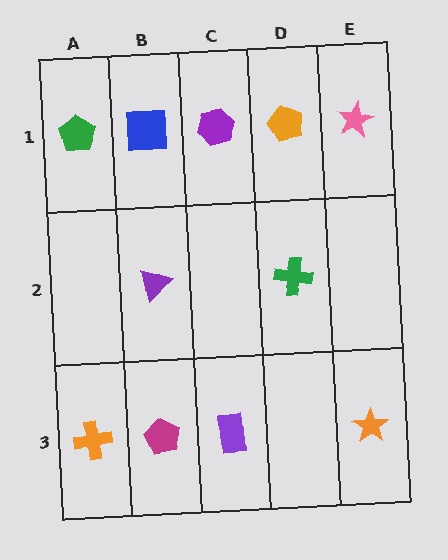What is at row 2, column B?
A purple triangle.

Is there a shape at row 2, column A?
No, that cell is empty.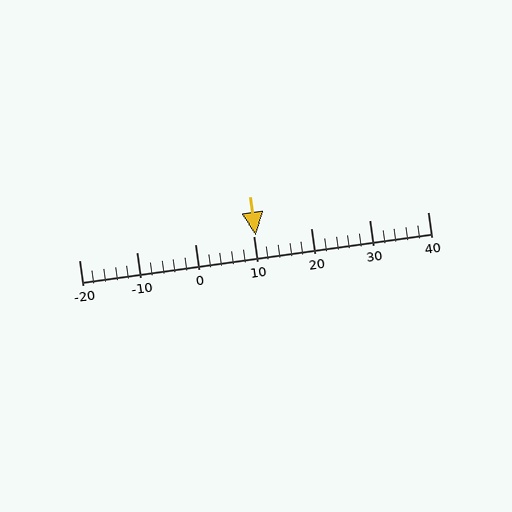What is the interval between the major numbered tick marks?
The major tick marks are spaced 10 units apart.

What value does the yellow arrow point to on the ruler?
The yellow arrow points to approximately 10.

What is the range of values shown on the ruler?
The ruler shows values from -20 to 40.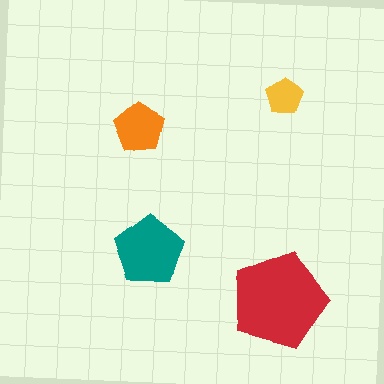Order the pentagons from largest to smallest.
the red one, the teal one, the orange one, the yellow one.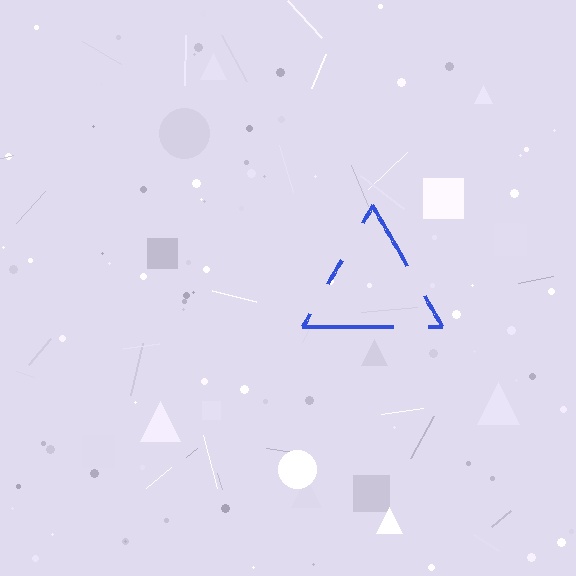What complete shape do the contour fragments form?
The contour fragments form a triangle.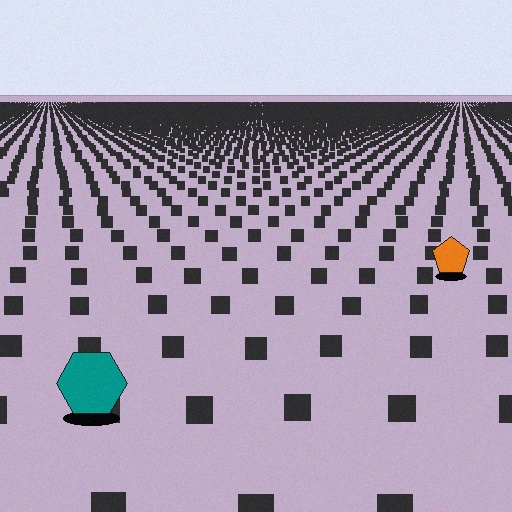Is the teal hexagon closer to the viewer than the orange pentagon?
Yes. The teal hexagon is closer — you can tell from the texture gradient: the ground texture is coarser near it.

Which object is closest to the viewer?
The teal hexagon is closest. The texture marks near it are larger and more spread out.